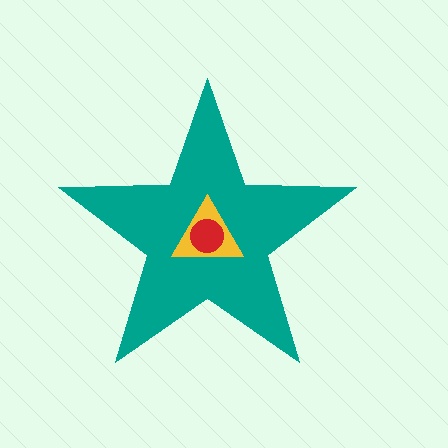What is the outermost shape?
The teal star.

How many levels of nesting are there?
3.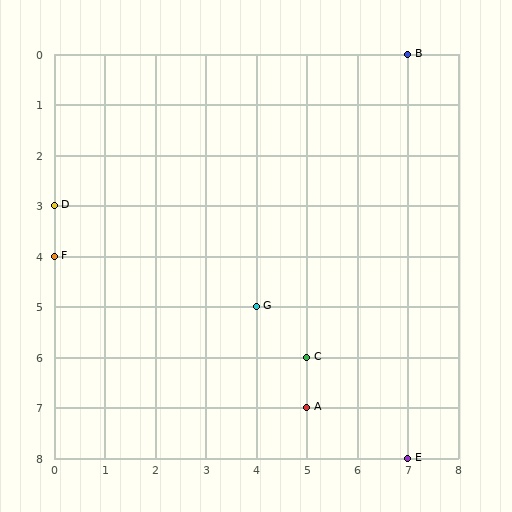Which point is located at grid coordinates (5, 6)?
Point C is at (5, 6).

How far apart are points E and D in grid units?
Points E and D are 7 columns and 5 rows apart (about 8.6 grid units diagonally).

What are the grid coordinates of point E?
Point E is at grid coordinates (7, 8).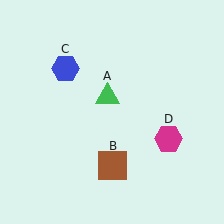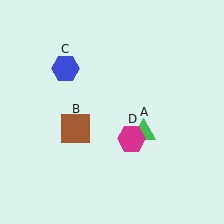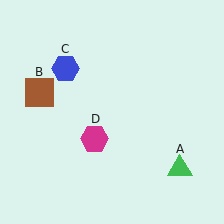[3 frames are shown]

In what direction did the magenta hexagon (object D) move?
The magenta hexagon (object D) moved left.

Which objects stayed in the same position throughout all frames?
Blue hexagon (object C) remained stationary.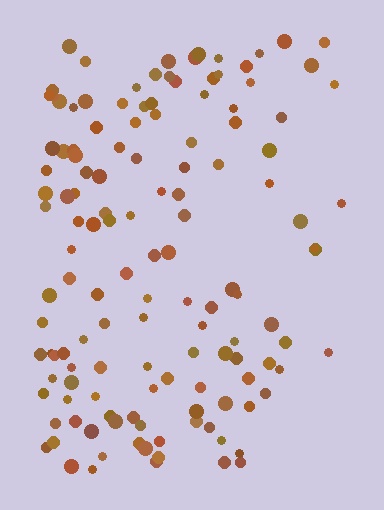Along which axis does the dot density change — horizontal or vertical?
Horizontal.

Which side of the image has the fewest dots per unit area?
The right.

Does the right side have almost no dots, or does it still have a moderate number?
Still a moderate number, just noticeably fewer than the left.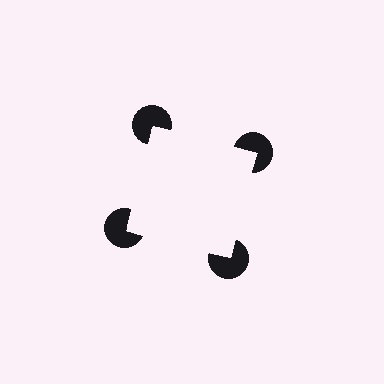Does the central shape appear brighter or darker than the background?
It typically appears slightly brighter than the background, even though no actual brightness change is drawn.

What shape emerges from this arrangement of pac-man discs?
An illusory square — its edges are inferred from the aligned wedge cuts in the pac-man discs, not physically drawn.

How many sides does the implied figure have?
4 sides.